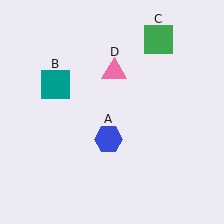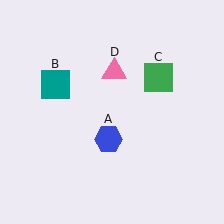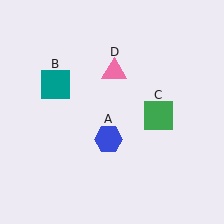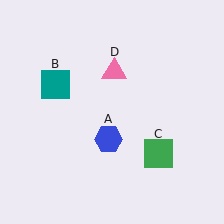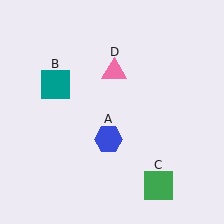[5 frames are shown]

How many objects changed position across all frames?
1 object changed position: green square (object C).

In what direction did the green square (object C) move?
The green square (object C) moved down.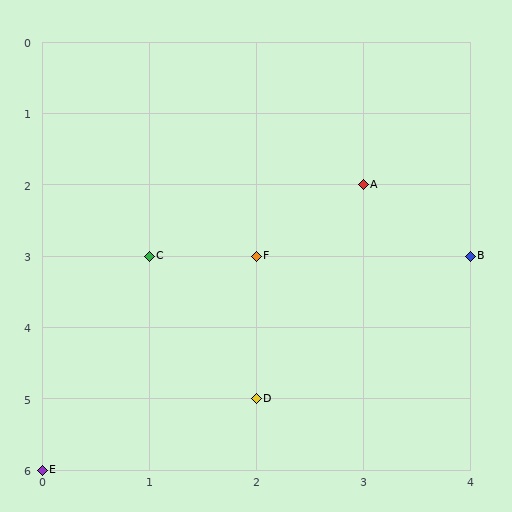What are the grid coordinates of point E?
Point E is at grid coordinates (0, 6).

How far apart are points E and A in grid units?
Points E and A are 3 columns and 4 rows apart (about 5.0 grid units diagonally).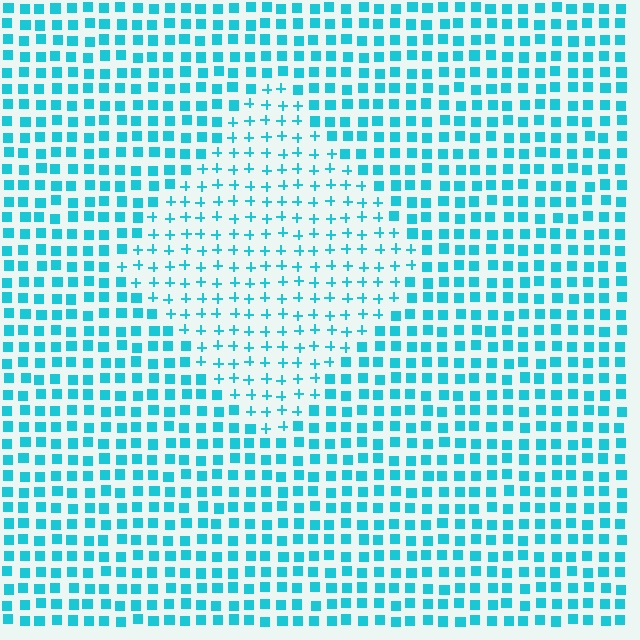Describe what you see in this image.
The image is filled with small cyan elements arranged in a uniform grid. A diamond-shaped region contains plus signs, while the surrounding area contains squares. The boundary is defined purely by the change in element shape.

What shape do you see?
I see a diamond.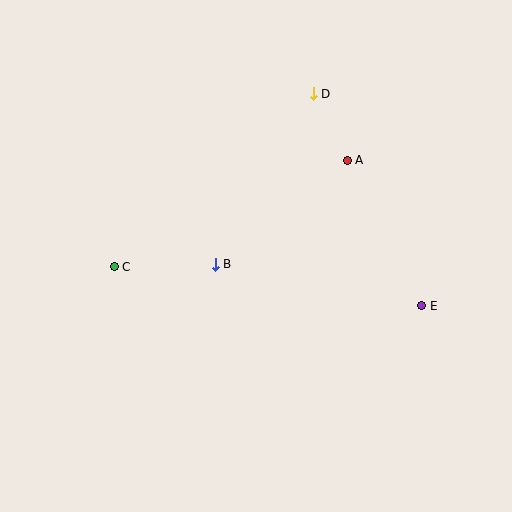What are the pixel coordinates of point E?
Point E is at (422, 306).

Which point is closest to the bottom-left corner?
Point C is closest to the bottom-left corner.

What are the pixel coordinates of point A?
Point A is at (347, 160).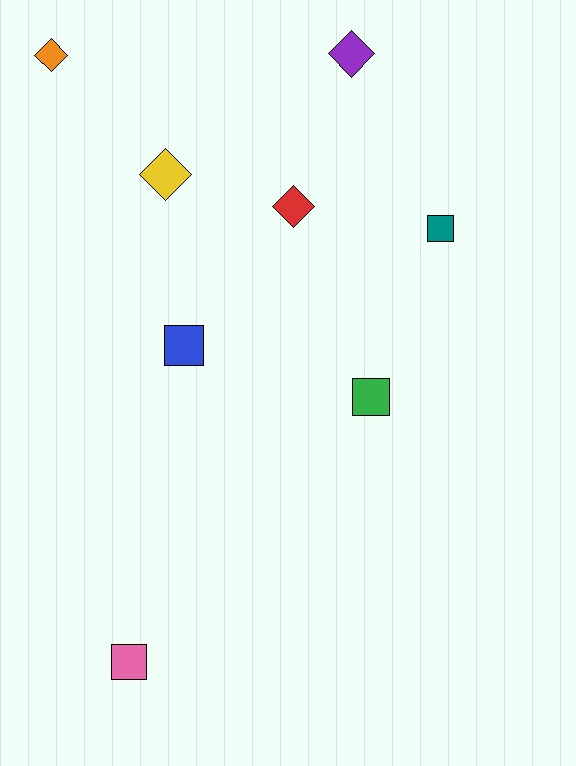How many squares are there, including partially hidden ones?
There are 4 squares.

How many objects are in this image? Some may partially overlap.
There are 8 objects.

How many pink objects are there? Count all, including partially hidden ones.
There is 1 pink object.